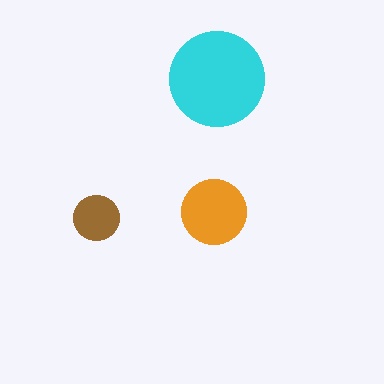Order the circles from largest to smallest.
the cyan one, the orange one, the brown one.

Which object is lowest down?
The brown circle is bottommost.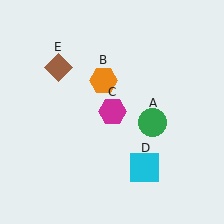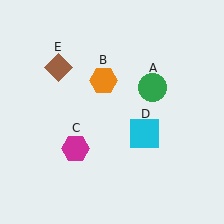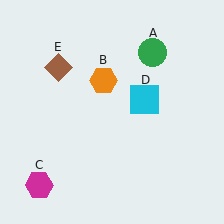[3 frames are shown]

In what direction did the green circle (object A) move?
The green circle (object A) moved up.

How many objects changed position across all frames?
3 objects changed position: green circle (object A), magenta hexagon (object C), cyan square (object D).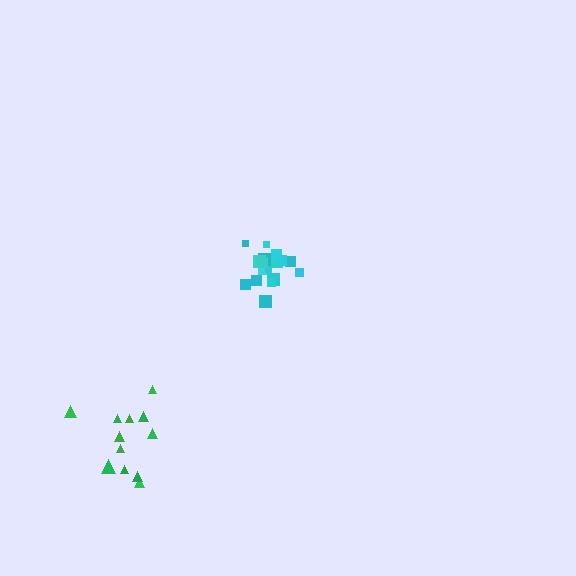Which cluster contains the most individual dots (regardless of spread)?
Cyan (17).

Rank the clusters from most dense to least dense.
cyan, green.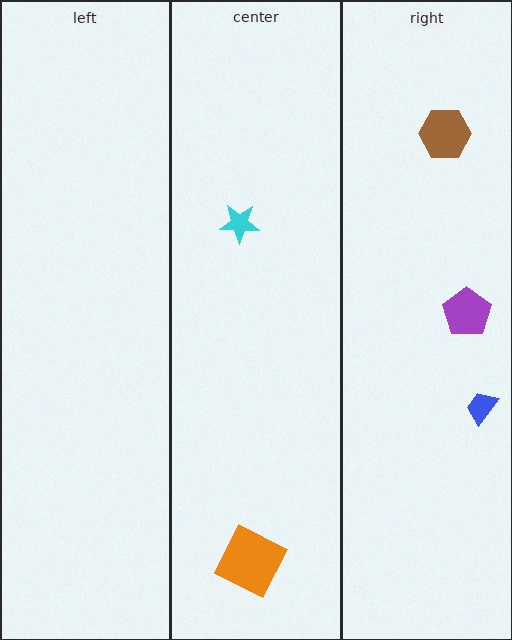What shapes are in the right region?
The brown hexagon, the purple pentagon, the blue trapezoid.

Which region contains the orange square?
The center region.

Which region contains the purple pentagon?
The right region.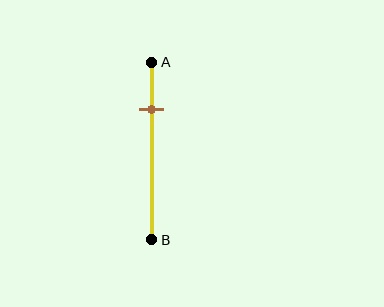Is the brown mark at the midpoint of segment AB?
No, the mark is at about 25% from A, not at the 50% midpoint.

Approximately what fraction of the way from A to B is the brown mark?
The brown mark is approximately 25% of the way from A to B.